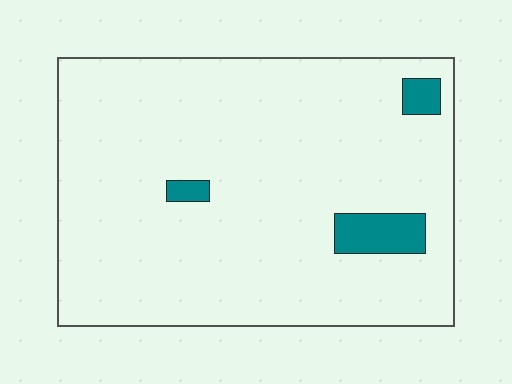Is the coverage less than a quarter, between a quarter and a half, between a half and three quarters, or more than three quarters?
Less than a quarter.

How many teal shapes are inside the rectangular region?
3.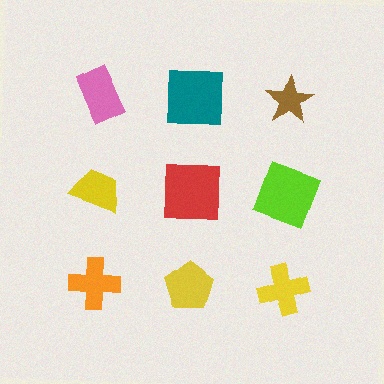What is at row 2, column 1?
A yellow trapezoid.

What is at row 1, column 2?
A teal square.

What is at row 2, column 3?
A lime square.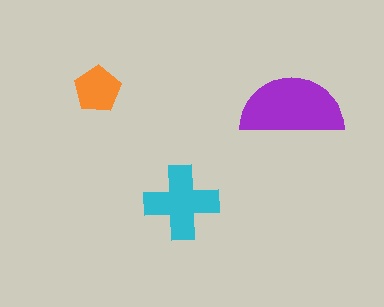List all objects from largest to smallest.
The purple semicircle, the cyan cross, the orange pentagon.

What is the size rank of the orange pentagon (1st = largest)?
3rd.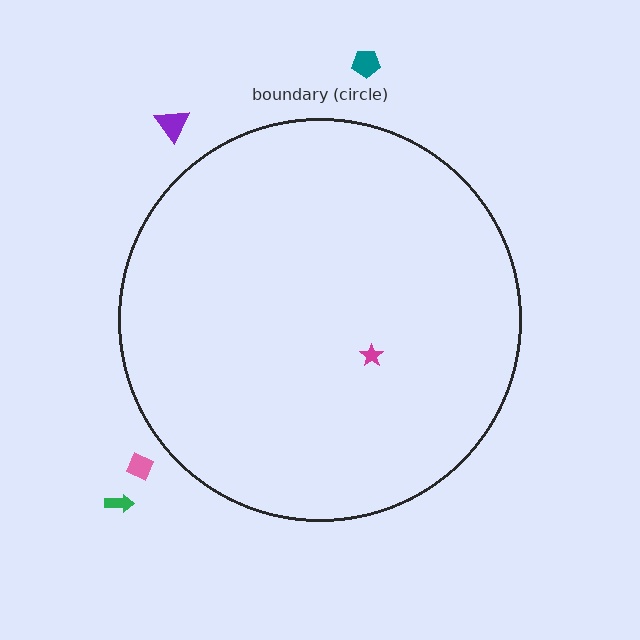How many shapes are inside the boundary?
1 inside, 4 outside.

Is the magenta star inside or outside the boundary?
Inside.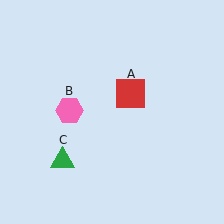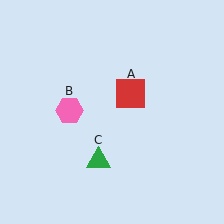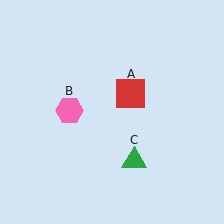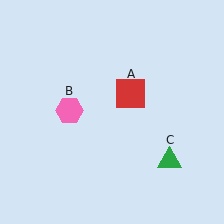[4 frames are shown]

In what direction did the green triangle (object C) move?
The green triangle (object C) moved right.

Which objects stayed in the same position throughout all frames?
Red square (object A) and pink hexagon (object B) remained stationary.